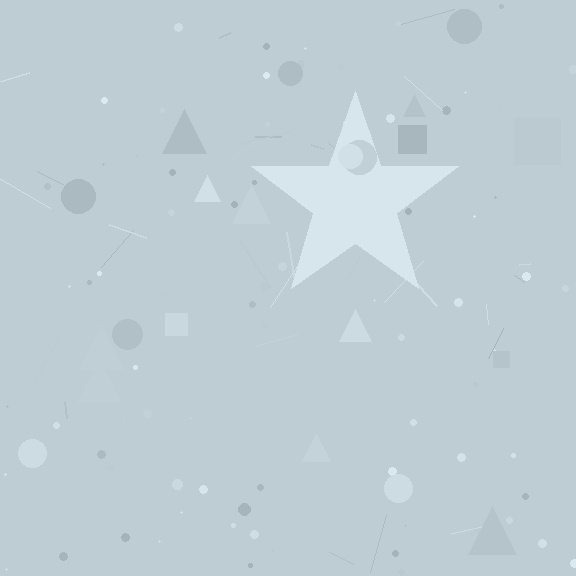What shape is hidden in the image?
A star is hidden in the image.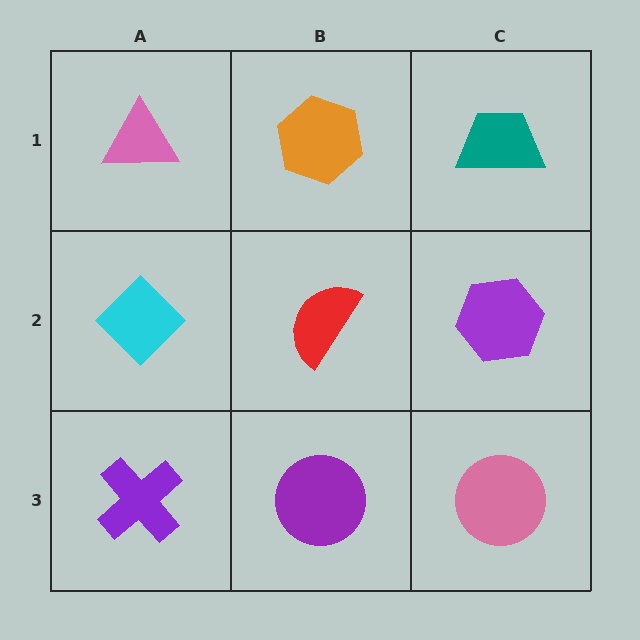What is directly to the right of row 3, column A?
A purple circle.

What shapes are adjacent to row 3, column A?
A cyan diamond (row 2, column A), a purple circle (row 3, column B).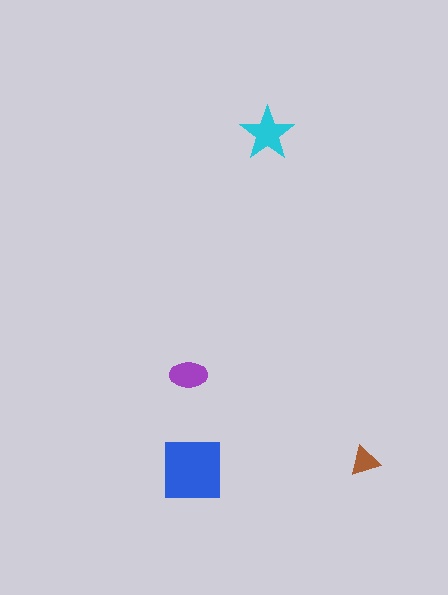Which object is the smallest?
The brown triangle.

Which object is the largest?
The blue square.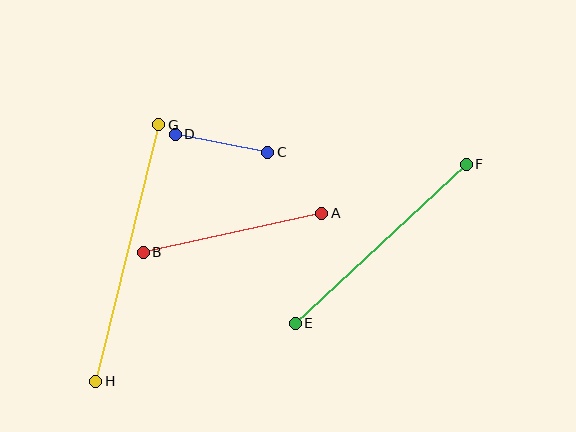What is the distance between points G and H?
The distance is approximately 264 pixels.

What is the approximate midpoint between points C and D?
The midpoint is at approximately (221, 143) pixels.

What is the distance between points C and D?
The distance is approximately 95 pixels.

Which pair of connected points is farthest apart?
Points G and H are farthest apart.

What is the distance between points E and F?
The distance is approximately 233 pixels.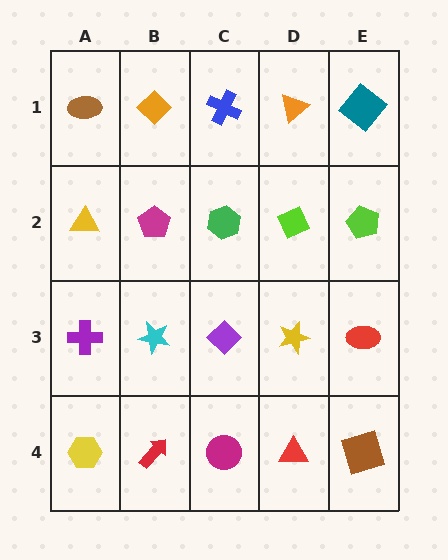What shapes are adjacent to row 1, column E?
A lime pentagon (row 2, column E), an orange triangle (row 1, column D).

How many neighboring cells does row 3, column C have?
4.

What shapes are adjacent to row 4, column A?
A purple cross (row 3, column A), a red arrow (row 4, column B).